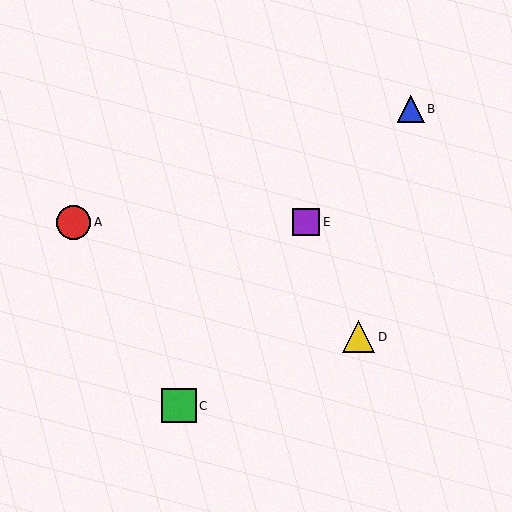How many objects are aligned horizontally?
2 objects (A, E) are aligned horizontally.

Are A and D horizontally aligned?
No, A is at y≈222 and D is at y≈337.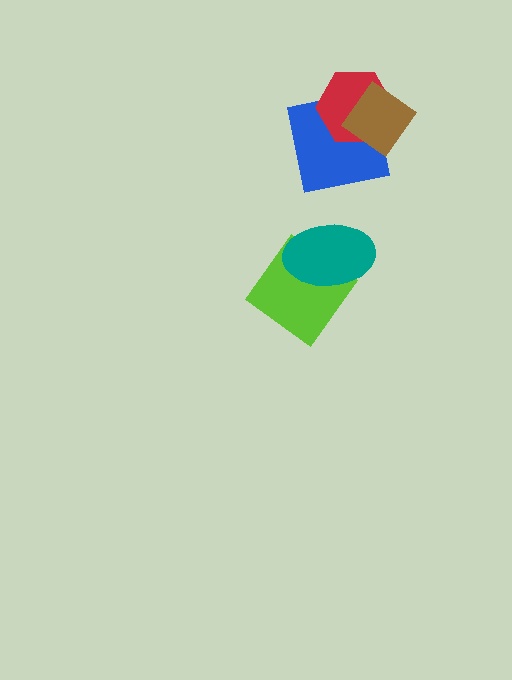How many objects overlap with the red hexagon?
2 objects overlap with the red hexagon.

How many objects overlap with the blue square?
2 objects overlap with the blue square.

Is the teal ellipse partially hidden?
No, no other shape covers it.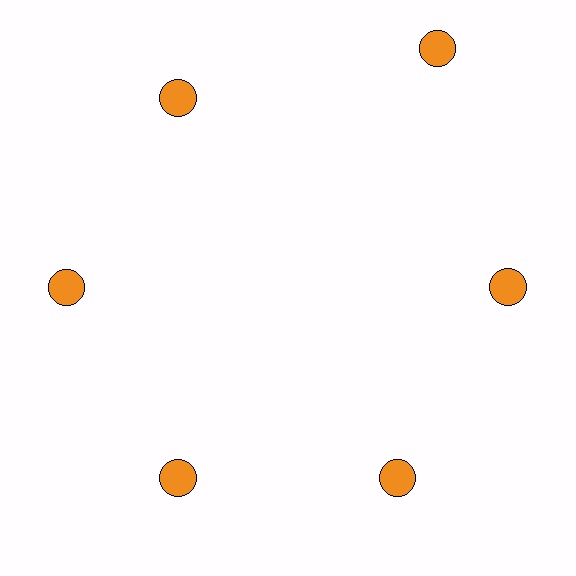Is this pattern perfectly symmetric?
No. The 6 orange circles are arranged in a ring, but one element near the 1 o'clock position is pushed outward from the center, breaking the 6-fold rotational symmetry.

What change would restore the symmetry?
The symmetry would be restored by moving it inward, back onto the ring so that all 6 circles sit at equal angles and equal distance from the center.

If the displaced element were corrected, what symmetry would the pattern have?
It would have 6-fold rotational symmetry — the pattern would map onto itself every 60 degrees.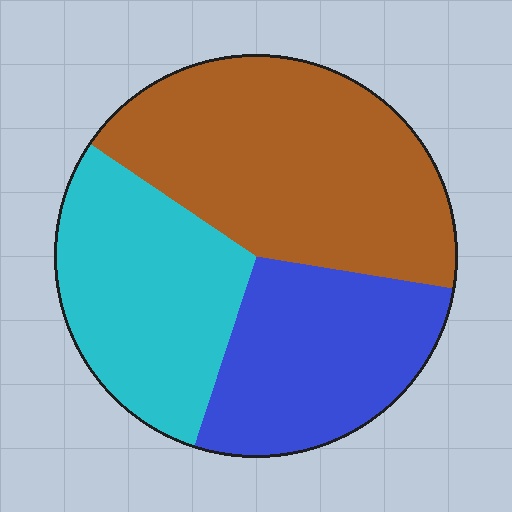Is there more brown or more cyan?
Brown.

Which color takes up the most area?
Brown, at roughly 45%.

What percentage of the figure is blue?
Blue covers about 25% of the figure.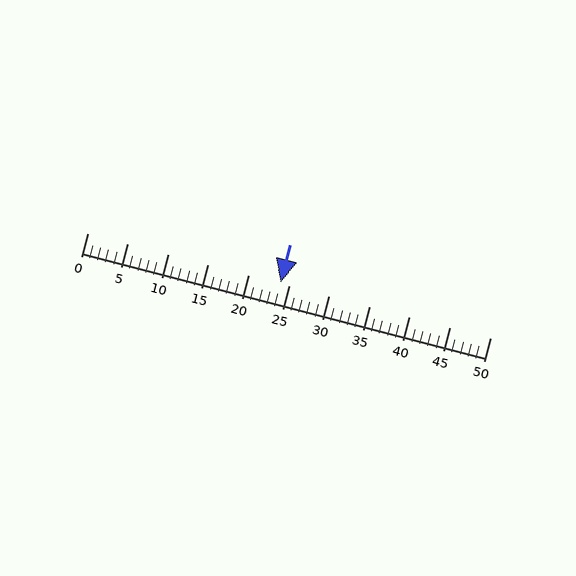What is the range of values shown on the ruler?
The ruler shows values from 0 to 50.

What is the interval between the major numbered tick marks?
The major tick marks are spaced 5 units apart.